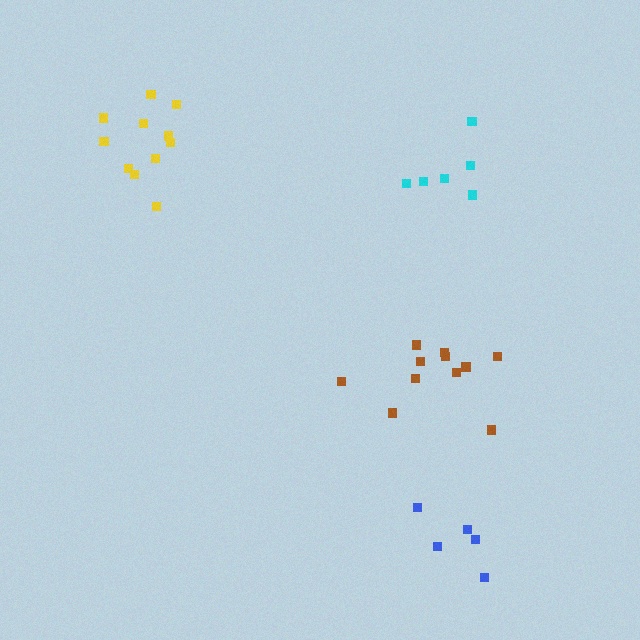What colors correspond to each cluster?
The clusters are colored: cyan, yellow, brown, blue.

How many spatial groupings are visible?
There are 4 spatial groupings.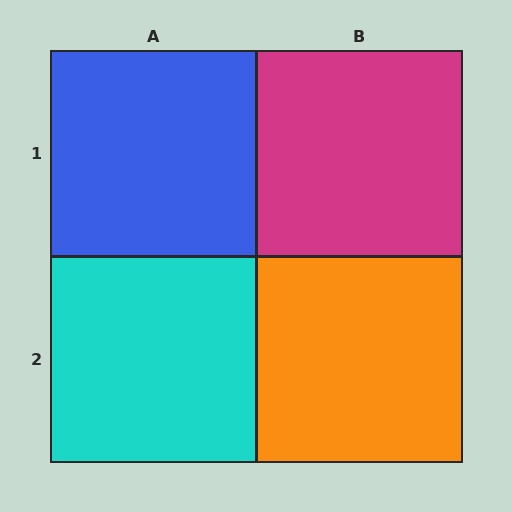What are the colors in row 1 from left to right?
Blue, magenta.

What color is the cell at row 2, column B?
Orange.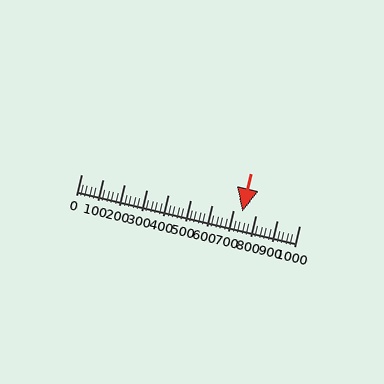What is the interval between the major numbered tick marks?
The major tick marks are spaced 100 units apart.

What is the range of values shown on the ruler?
The ruler shows values from 0 to 1000.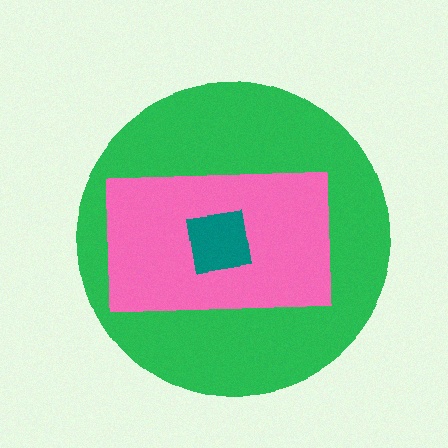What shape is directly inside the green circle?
The pink rectangle.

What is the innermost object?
The teal square.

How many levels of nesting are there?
3.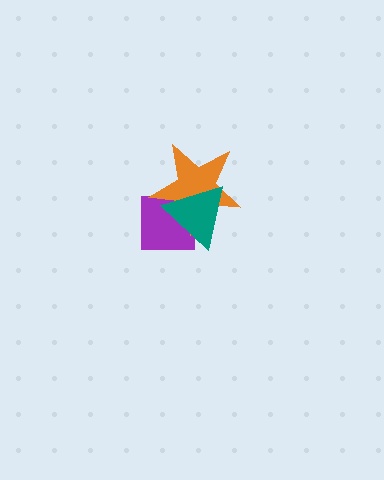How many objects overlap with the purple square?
2 objects overlap with the purple square.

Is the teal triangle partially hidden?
No, no other shape covers it.